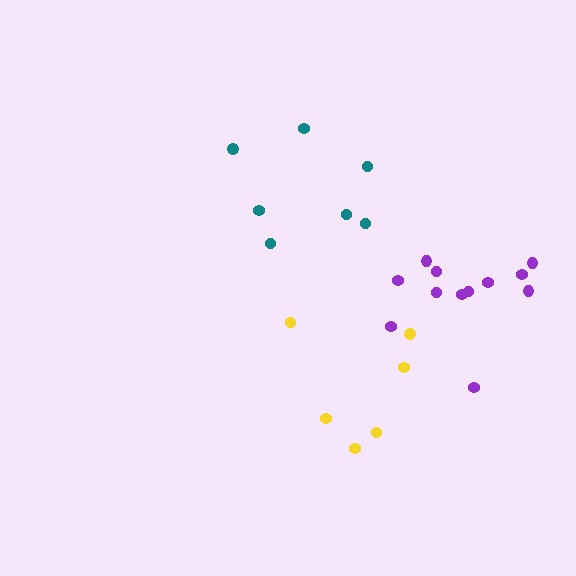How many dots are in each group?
Group 1: 7 dots, Group 2: 12 dots, Group 3: 6 dots (25 total).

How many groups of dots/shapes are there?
There are 3 groups.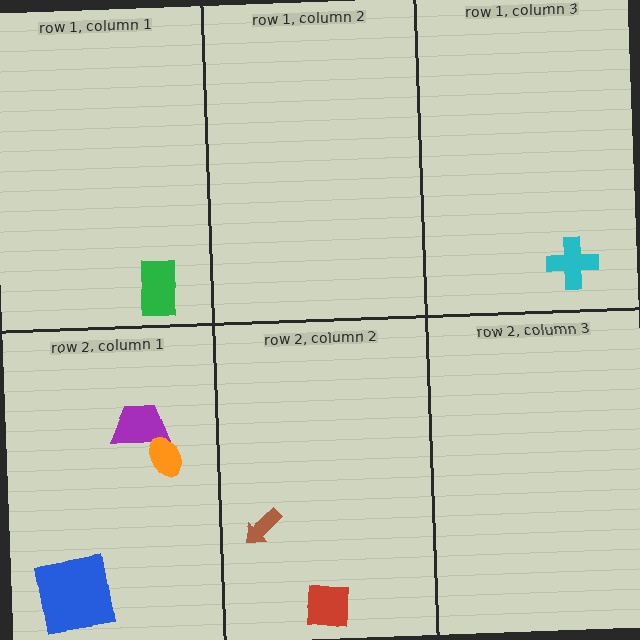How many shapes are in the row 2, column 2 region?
2.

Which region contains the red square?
The row 2, column 2 region.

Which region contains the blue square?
The row 2, column 1 region.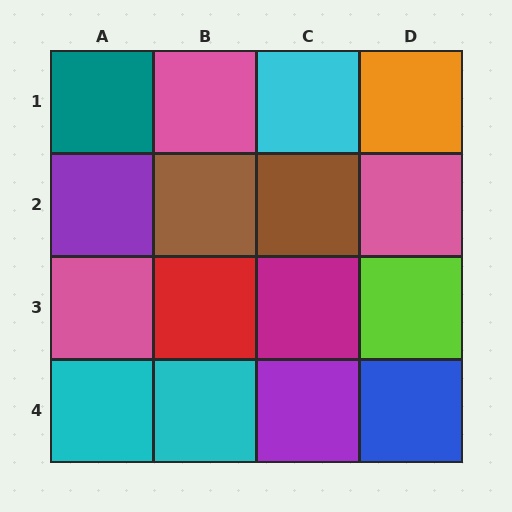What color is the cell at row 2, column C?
Brown.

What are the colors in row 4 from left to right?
Cyan, cyan, purple, blue.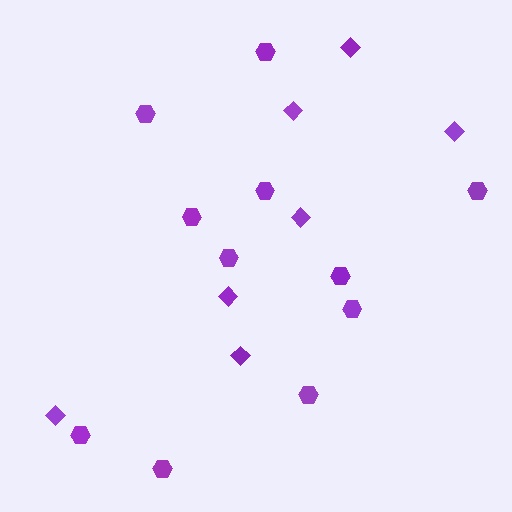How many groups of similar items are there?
There are 2 groups: one group of diamonds (7) and one group of hexagons (11).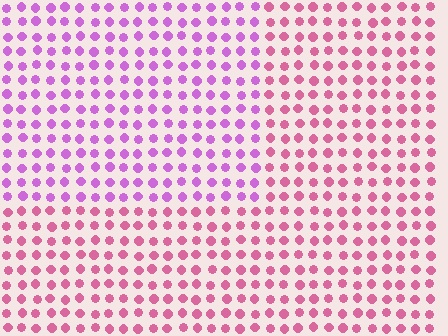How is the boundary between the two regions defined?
The boundary is defined purely by a slight shift in hue (about 37 degrees). Spacing, size, and orientation are identical on both sides.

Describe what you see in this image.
The image is filled with small pink elements in a uniform arrangement. A rectangle-shaped region is visible where the elements are tinted to a slightly different hue, forming a subtle color boundary.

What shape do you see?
I see a rectangle.